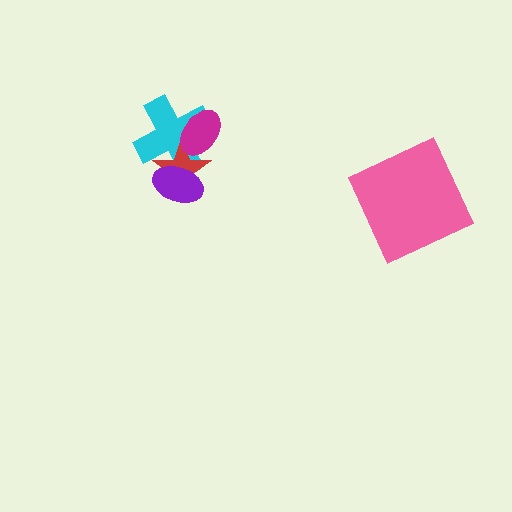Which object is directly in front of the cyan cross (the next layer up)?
The red star is directly in front of the cyan cross.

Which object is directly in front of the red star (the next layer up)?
The purple ellipse is directly in front of the red star.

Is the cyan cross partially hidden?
Yes, it is partially covered by another shape.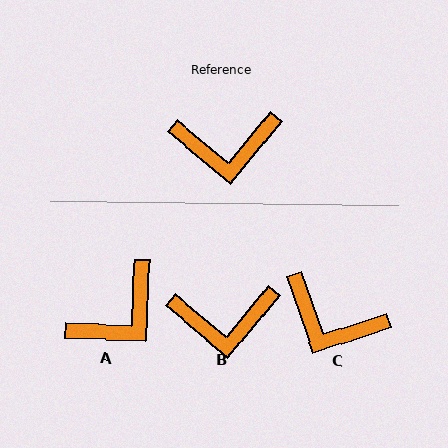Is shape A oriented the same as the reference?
No, it is off by about 37 degrees.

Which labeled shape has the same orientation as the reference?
B.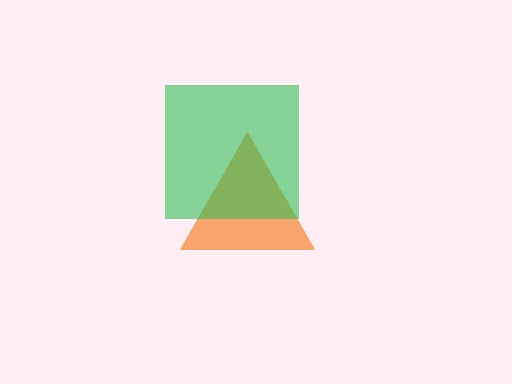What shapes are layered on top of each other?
The layered shapes are: an orange triangle, a green square.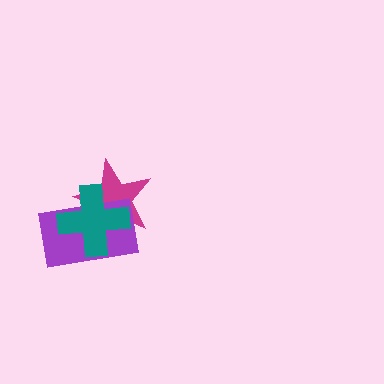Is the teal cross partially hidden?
No, no other shape covers it.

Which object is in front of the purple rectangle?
The teal cross is in front of the purple rectangle.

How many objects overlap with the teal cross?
2 objects overlap with the teal cross.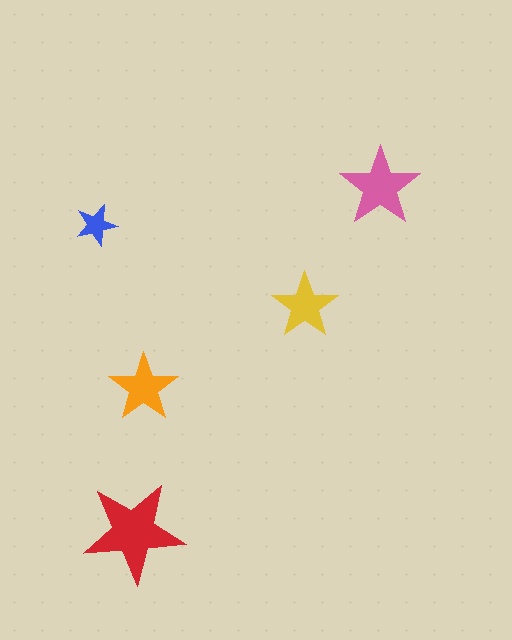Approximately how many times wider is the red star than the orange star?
About 1.5 times wider.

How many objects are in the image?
There are 5 objects in the image.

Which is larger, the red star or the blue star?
The red one.